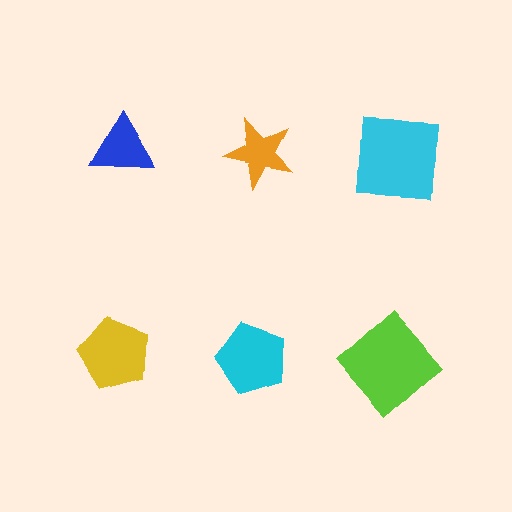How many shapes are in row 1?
3 shapes.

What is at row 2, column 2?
A cyan pentagon.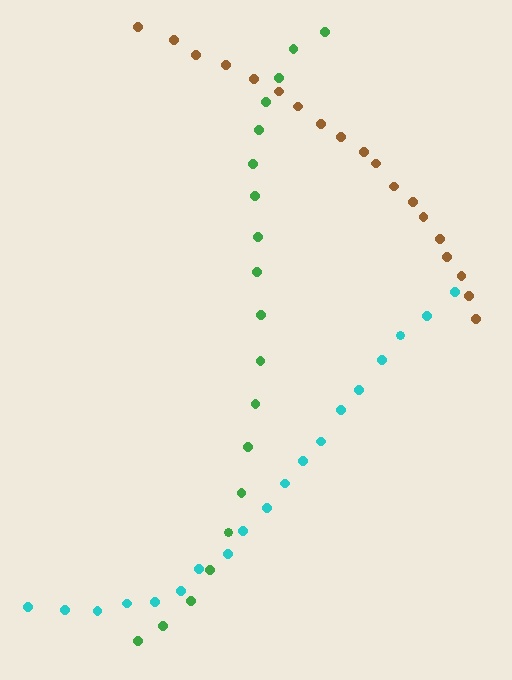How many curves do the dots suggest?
There are 3 distinct paths.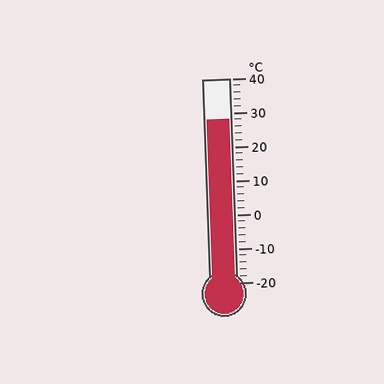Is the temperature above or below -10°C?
The temperature is above -10°C.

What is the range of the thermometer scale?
The thermometer scale ranges from -20°C to 40°C.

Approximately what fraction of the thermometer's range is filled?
The thermometer is filled to approximately 80% of its range.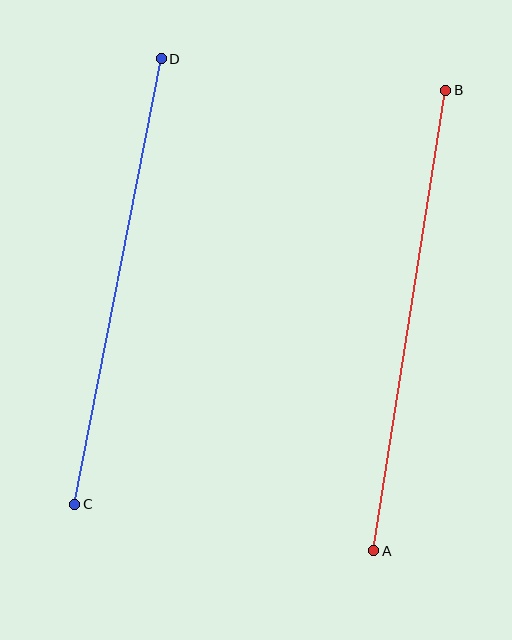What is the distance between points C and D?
The distance is approximately 454 pixels.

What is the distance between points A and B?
The distance is approximately 466 pixels.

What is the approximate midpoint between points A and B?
The midpoint is at approximately (410, 321) pixels.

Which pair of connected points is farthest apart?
Points A and B are farthest apart.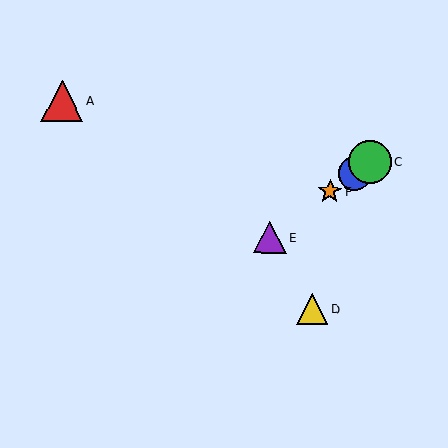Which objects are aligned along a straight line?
Objects B, C, E, F are aligned along a straight line.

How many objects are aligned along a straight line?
4 objects (B, C, E, F) are aligned along a straight line.